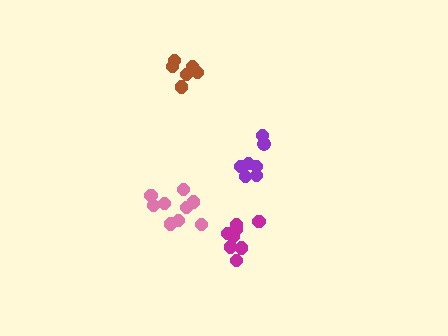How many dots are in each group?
Group 1: 7 dots, Group 2: 8 dots, Group 3: 10 dots, Group 4: 6 dots (31 total).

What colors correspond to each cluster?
The clusters are colored: purple, magenta, pink, brown.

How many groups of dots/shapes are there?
There are 4 groups.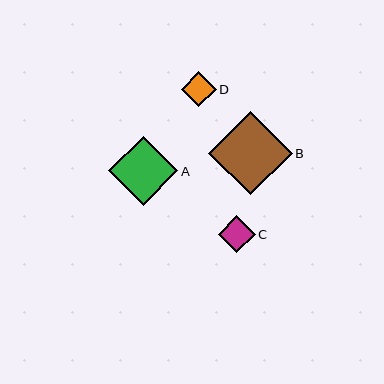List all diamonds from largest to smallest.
From largest to smallest: B, A, C, D.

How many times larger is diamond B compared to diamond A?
Diamond B is approximately 1.2 times the size of diamond A.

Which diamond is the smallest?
Diamond D is the smallest with a size of approximately 34 pixels.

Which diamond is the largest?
Diamond B is the largest with a size of approximately 84 pixels.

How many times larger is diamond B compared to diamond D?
Diamond B is approximately 2.4 times the size of diamond D.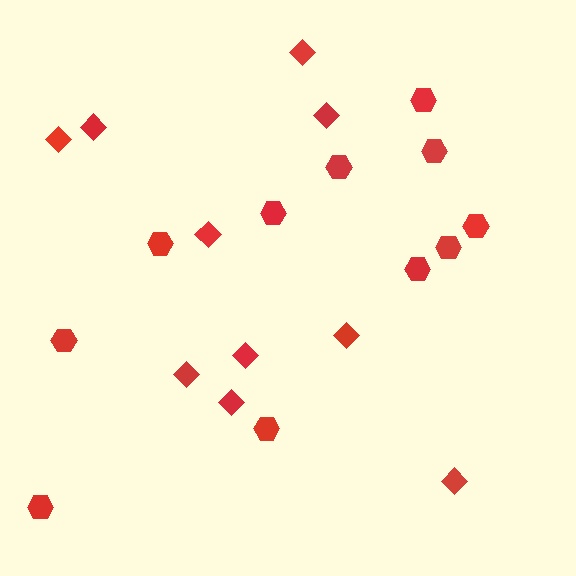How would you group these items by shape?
There are 2 groups: one group of hexagons (11) and one group of diamonds (10).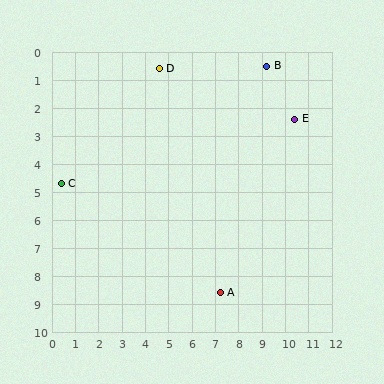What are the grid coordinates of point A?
Point A is at approximately (7.2, 8.6).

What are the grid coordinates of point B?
Point B is at approximately (9.2, 0.5).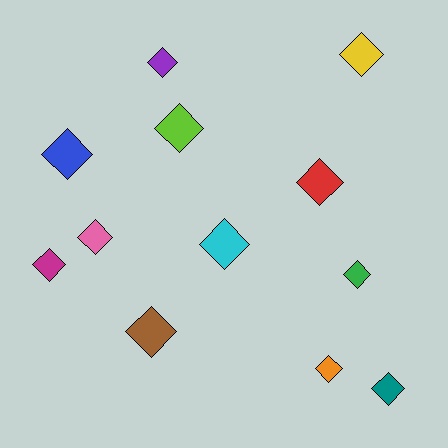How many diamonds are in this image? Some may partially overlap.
There are 12 diamonds.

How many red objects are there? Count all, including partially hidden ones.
There is 1 red object.